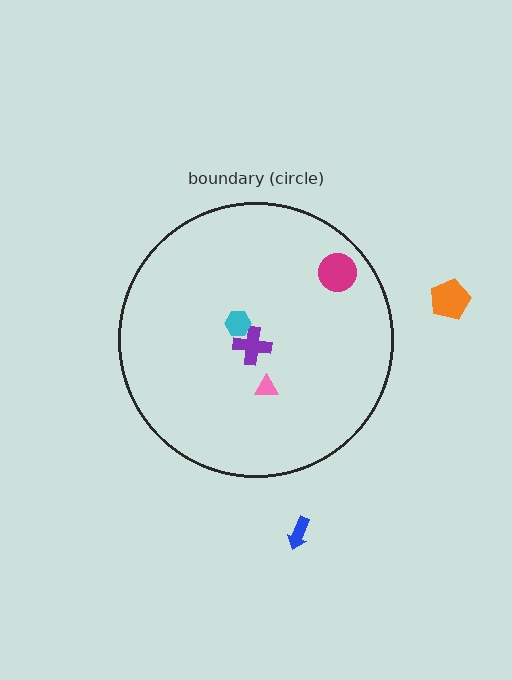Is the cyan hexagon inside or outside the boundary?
Inside.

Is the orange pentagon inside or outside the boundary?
Outside.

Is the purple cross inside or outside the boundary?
Inside.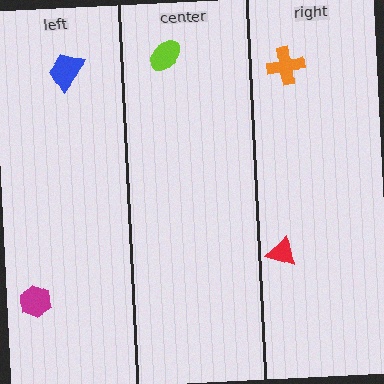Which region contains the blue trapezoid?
The left region.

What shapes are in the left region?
The blue trapezoid, the magenta hexagon.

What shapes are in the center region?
The lime ellipse.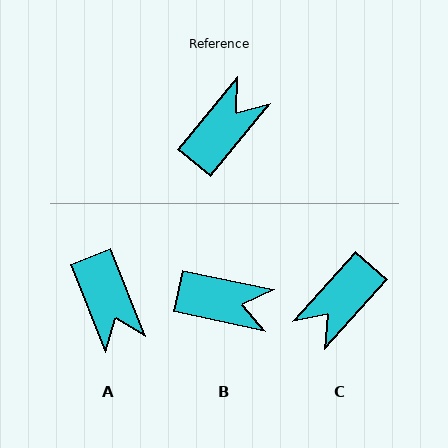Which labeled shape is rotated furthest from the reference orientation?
C, about 178 degrees away.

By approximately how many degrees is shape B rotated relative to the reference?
Approximately 62 degrees clockwise.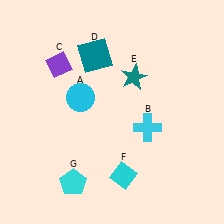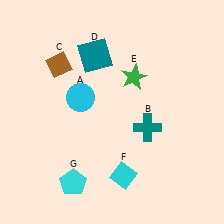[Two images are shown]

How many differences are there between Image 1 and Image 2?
There are 3 differences between the two images.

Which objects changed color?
B changed from cyan to teal. C changed from purple to brown. E changed from teal to green.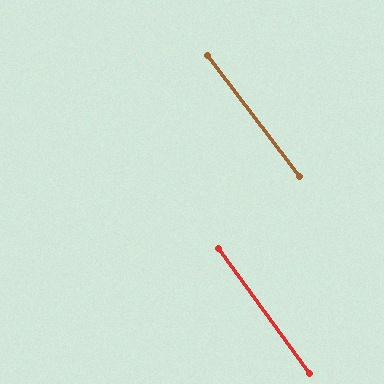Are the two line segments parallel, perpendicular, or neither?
Parallel — their directions differ by only 1.0°.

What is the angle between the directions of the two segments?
Approximately 1 degree.